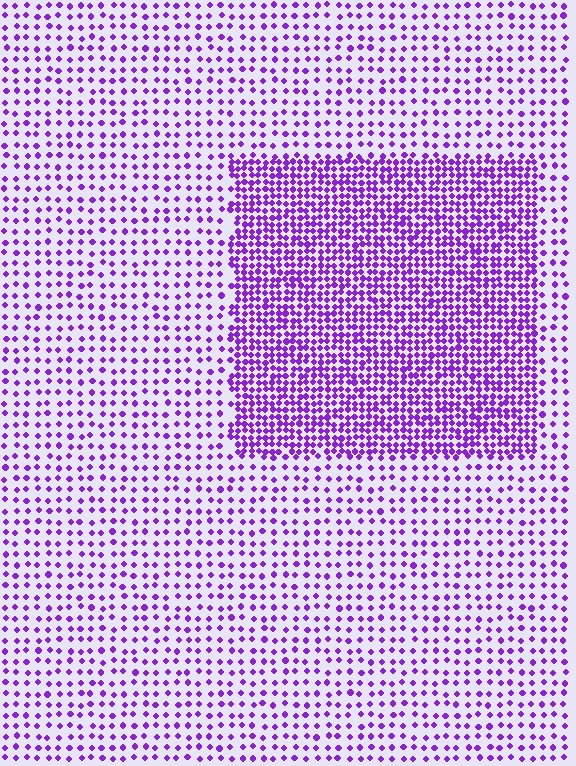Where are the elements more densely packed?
The elements are more densely packed inside the rectangle boundary.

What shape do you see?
I see a rectangle.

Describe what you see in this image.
The image contains small purple elements arranged at two different densities. A rectangle-shaped region is visible where the elements are more densely packed than the surrounding area.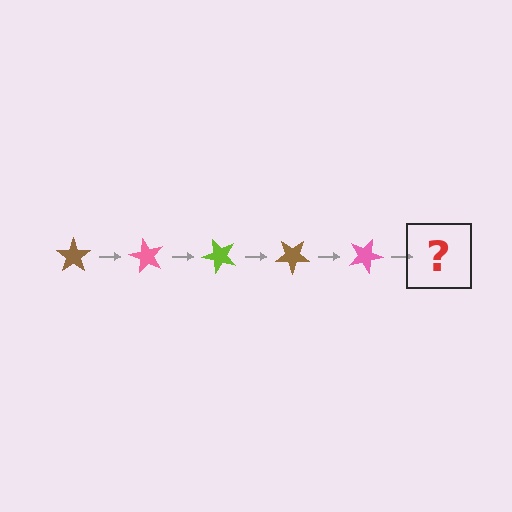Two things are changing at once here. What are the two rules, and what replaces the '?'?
The two rules are that it rotates 60 degrees each step and the color cycles through brown, pink, and lime. The '?' should be a lime star, rotated 300 degrees from the start.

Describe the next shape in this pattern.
It should be a lime star, rotated 300 degrees from the start.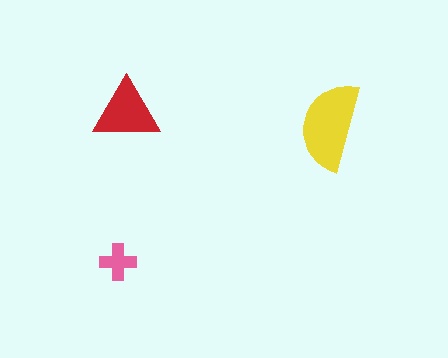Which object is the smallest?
The pink cross.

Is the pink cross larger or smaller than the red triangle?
Smaller.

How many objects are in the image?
There are 3 objects in the image.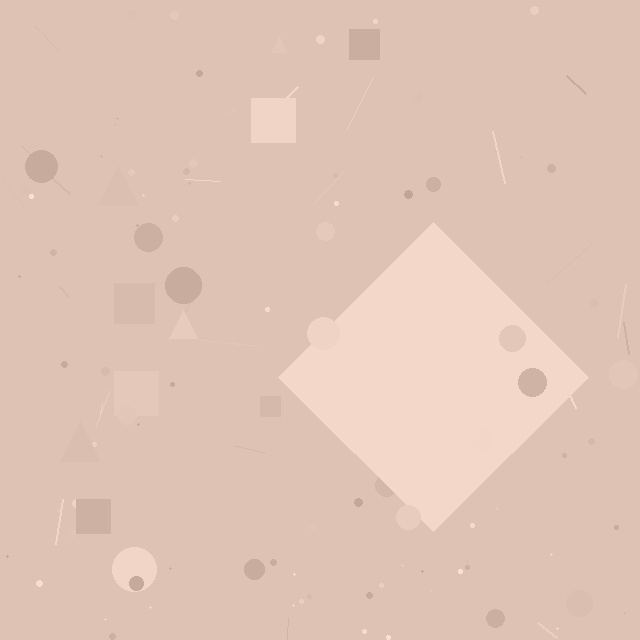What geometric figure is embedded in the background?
A diamond is embedded in the background.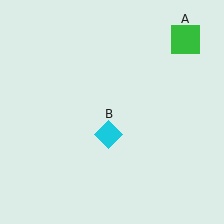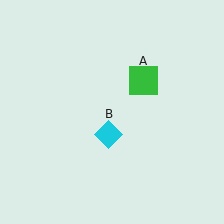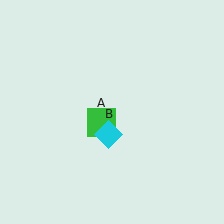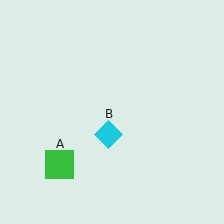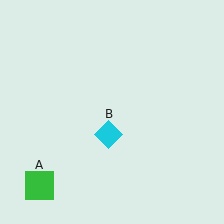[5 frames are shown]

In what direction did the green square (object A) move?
The green square (object A) moved down and to the left.